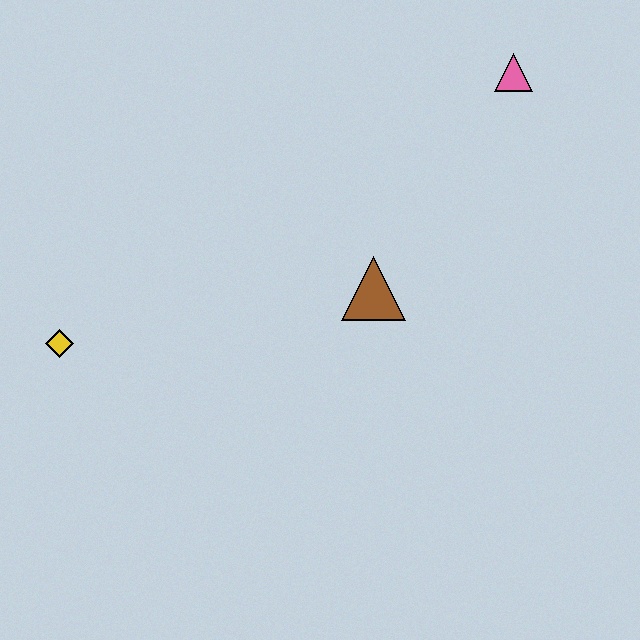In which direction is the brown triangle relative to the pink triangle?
The brown triangle is below the pink triangle.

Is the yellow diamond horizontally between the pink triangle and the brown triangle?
No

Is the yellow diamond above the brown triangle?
No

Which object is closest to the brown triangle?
The pink triangle is closest to the brown triangle.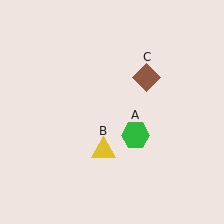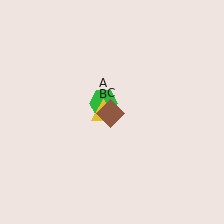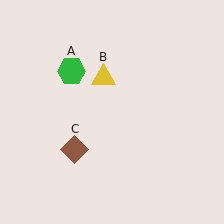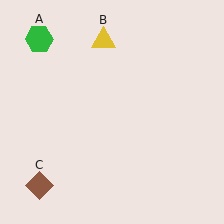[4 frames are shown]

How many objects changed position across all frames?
3 objects changed position: green hexagon (object A), yellow triangle (object B), brown diamond (object C).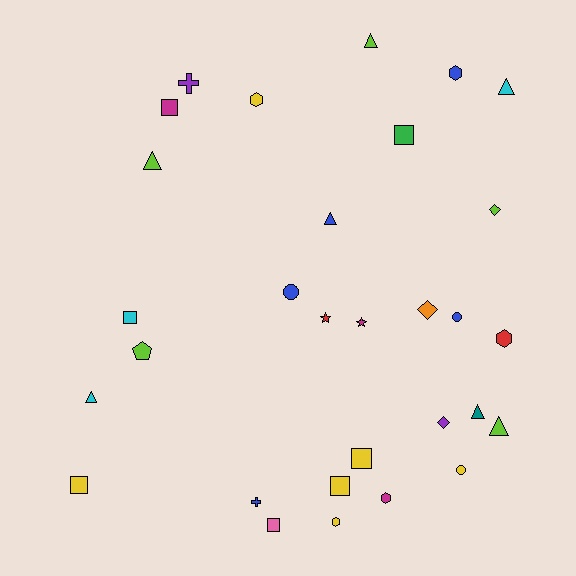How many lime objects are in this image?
There are 5 lime objects.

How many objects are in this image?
There are 30 objects.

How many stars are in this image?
There are 2 stars.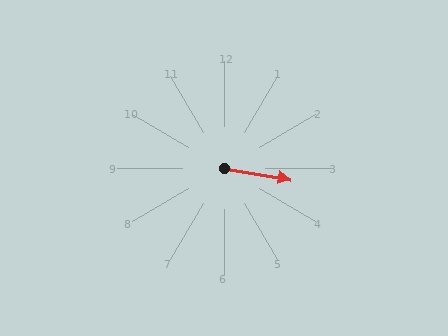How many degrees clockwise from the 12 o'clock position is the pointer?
Approximately 100 degrees.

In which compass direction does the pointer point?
East.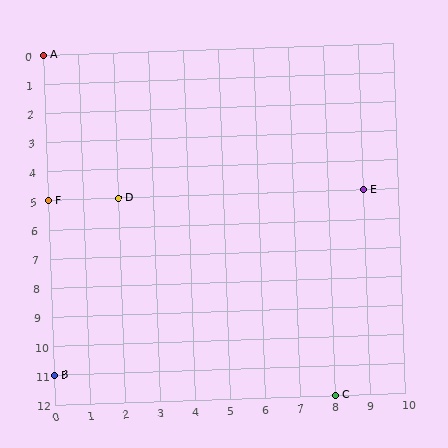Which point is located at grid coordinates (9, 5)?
Point E is at (9, 5).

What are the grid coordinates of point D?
Point D is at grid coordinates (2, 5).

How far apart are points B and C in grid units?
Points B and C are 8 columns and 1 row apart (about 8.1 grid units diagonally).